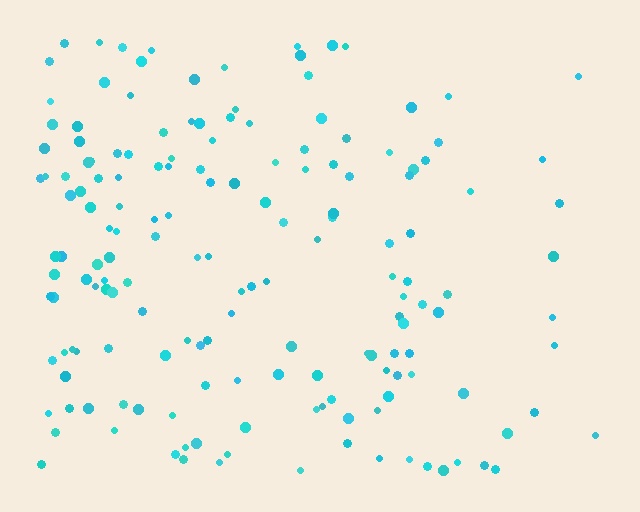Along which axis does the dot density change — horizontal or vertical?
Horizontal.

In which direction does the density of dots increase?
From right to left, with the left side densest.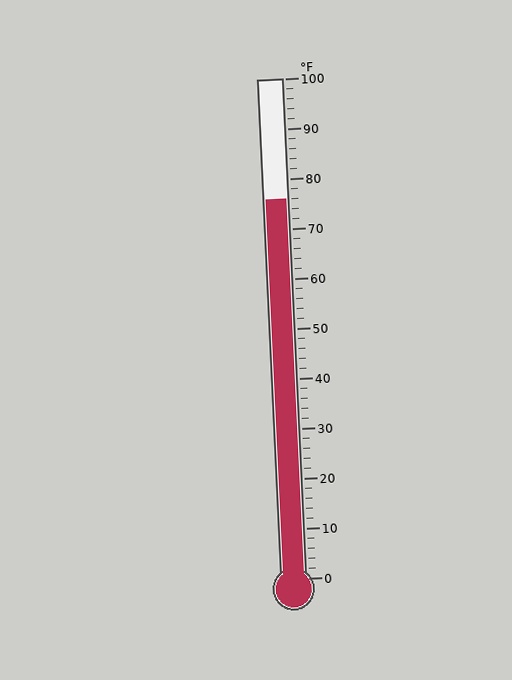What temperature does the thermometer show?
The thermometer shows approximately 76°F.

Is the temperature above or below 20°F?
The temperature is above 20°F.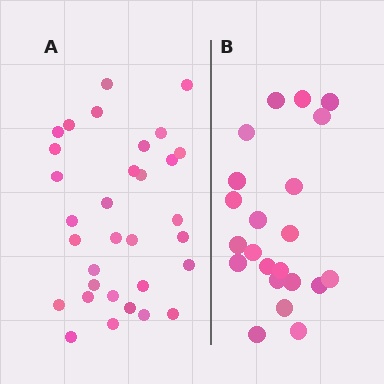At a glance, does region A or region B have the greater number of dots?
Region A (the left region) has more dots.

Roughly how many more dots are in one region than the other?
Region A has roughly 10 or so more dots than region B.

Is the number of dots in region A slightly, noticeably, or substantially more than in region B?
Region A has substantially more. The ratio is roughly 1.5 to 1.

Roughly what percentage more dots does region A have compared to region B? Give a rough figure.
About 45% more.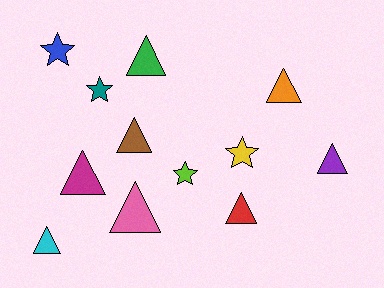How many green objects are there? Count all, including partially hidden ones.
There is 1 green object.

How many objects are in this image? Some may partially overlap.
There are 12 objects.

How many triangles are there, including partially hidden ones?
There are 8 triangles.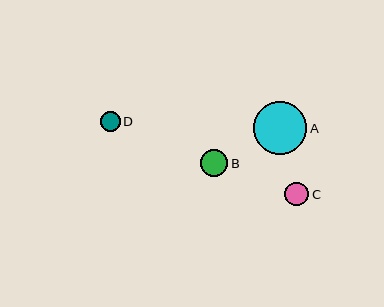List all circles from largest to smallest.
From largest to smallest: A, B, C, D.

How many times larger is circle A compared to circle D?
Circle A is approximately 2.7 times the size of circle D.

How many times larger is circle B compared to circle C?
Circle B is approximately 1.1 times the size of circle C.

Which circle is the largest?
Circle A is the largest with a size of approximately 53 pixels.